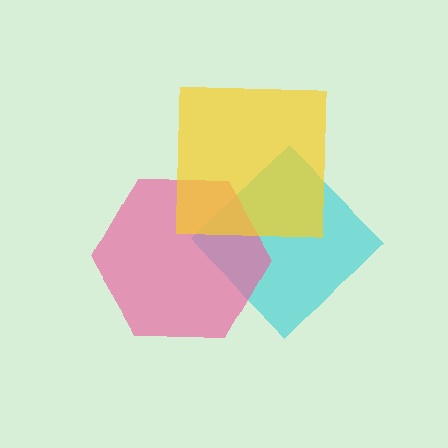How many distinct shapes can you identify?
There are 3 distinct shapes: a cyan diamond, a pink hexagon, a yellow square.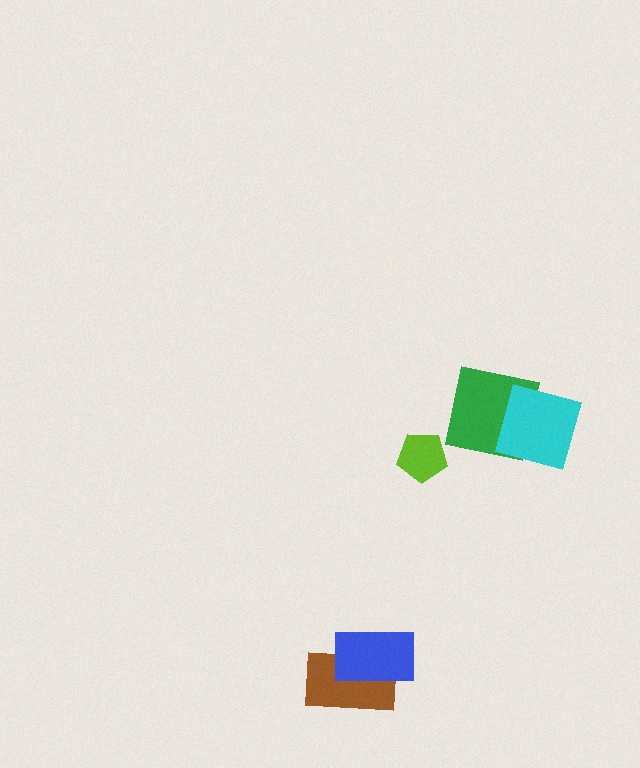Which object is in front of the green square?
The cyan diamond is in front of the green square.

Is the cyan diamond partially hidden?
No, no other shape covers it.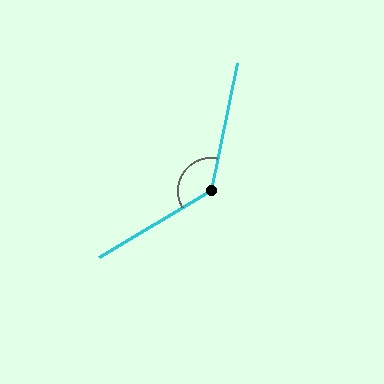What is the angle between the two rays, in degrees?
Approximately 133 degrees.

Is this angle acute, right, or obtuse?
It is obtuse.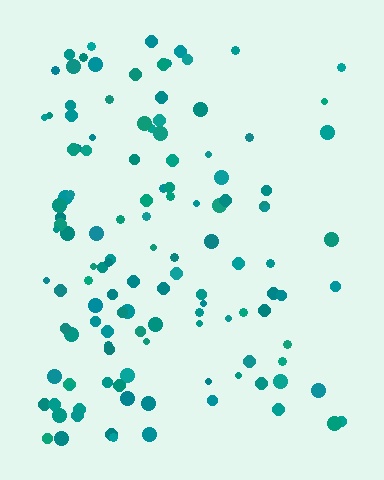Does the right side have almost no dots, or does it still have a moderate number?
Still a moderate number, just noticeably fewer than the left.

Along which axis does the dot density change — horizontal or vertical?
Horizontal.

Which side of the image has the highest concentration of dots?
The left.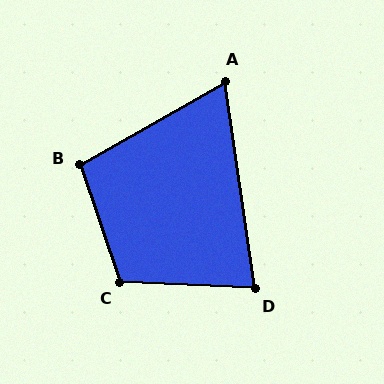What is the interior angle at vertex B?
Approximately 101 degrees (obtuse).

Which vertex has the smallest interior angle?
A, at approximately 69 degrees.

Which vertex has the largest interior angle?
C, at approximately 111 degrees.